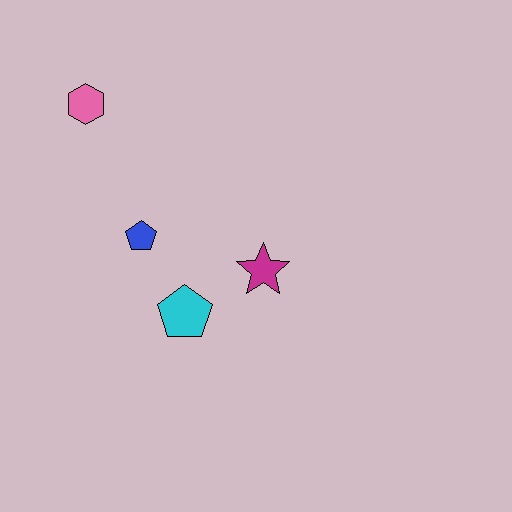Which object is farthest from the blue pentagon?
The pink hexagon is farthest from the blue pentagon.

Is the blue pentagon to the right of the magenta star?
No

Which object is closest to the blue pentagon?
The cyan pentagon is closest to the blue pentagon.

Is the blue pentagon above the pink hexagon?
No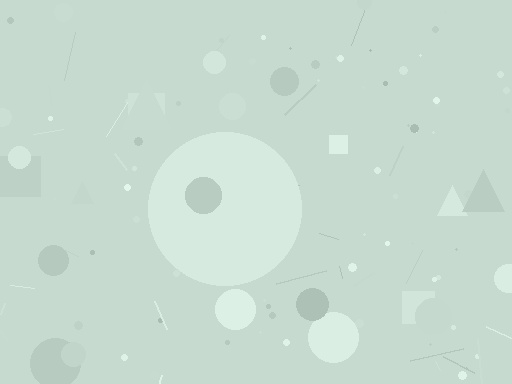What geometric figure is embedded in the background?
A circle is embedded in the background.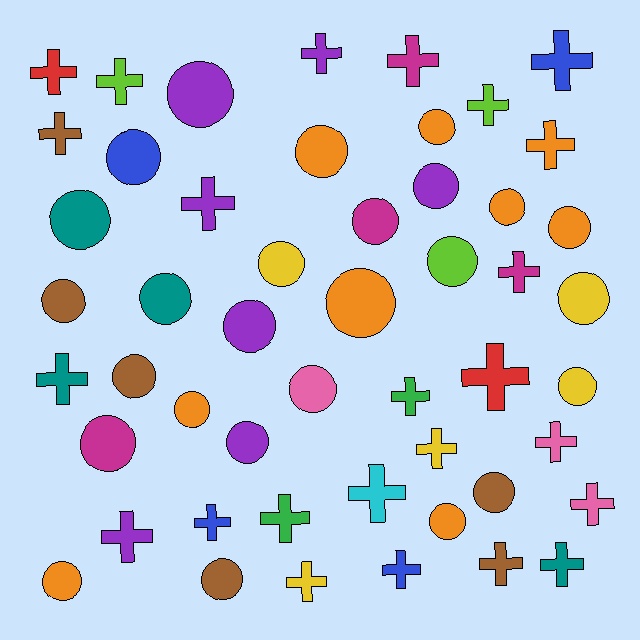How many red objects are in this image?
There are 2 red objects.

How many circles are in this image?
There are 26 circles.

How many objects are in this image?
There are 50 objects.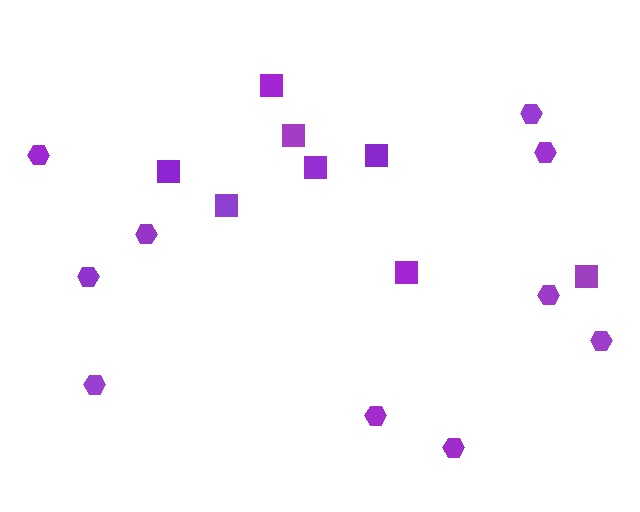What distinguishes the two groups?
There are 2 groups: one group of hexagons (10) and one group of squares (8).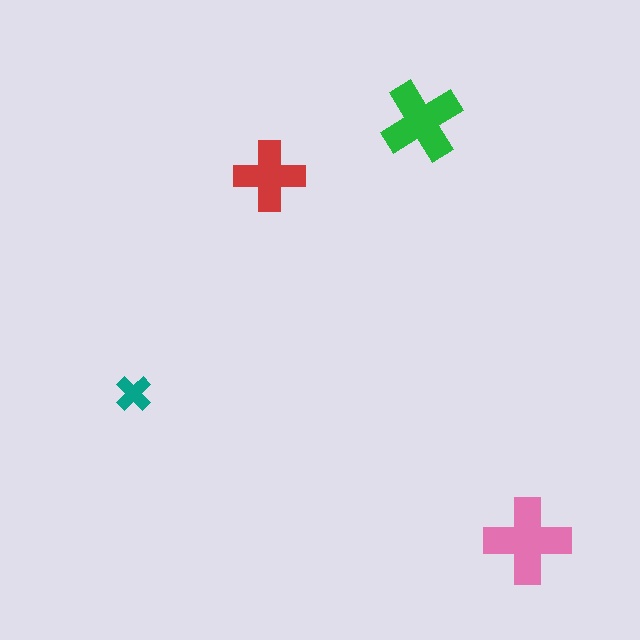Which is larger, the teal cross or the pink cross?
The pink one.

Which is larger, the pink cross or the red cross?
The pink one.